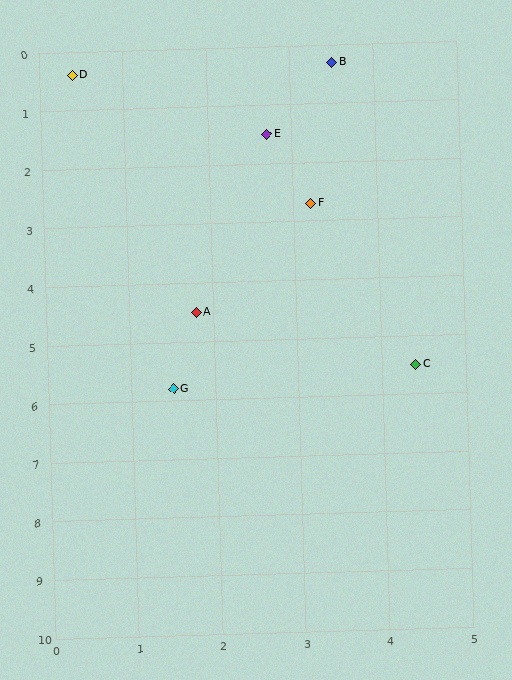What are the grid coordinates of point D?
Point D is at approximately (0.4, 0.4).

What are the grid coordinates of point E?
Point E is at approximately (2.7, 1.5).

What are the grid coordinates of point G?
Point G is at approximately (1.5, 5.8).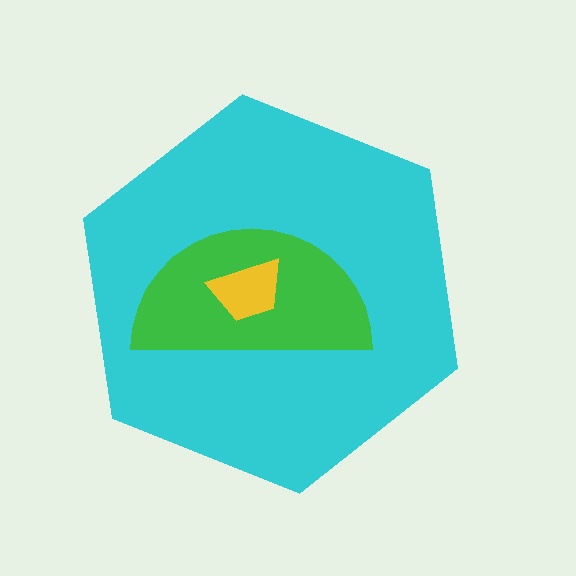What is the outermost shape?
The cyan hexagon.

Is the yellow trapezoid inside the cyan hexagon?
Yes.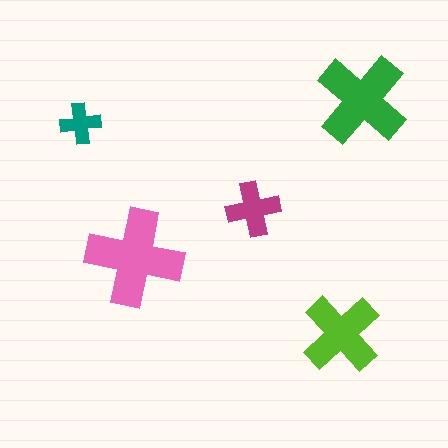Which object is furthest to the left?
The teal cross is leftmost.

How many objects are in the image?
There are 5 objects in the image.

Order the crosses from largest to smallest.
the pink one, the green one, the lime one, the magenta one, the teal one.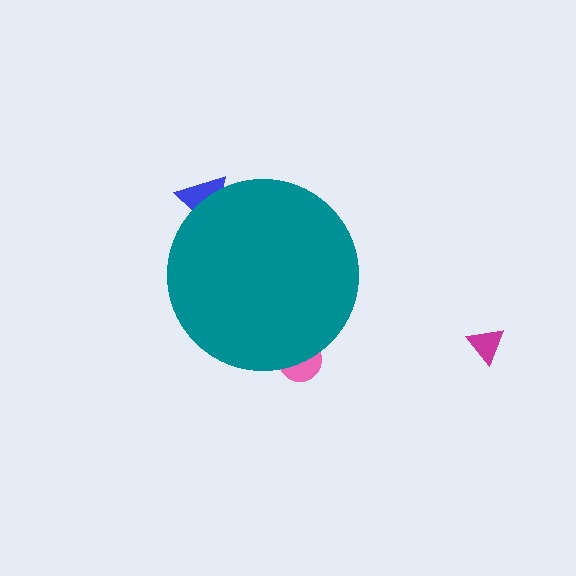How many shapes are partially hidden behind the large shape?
2 shapes are partially hidden.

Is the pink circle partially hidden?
Yes, the pink circle is partially hidden behind the teal circle.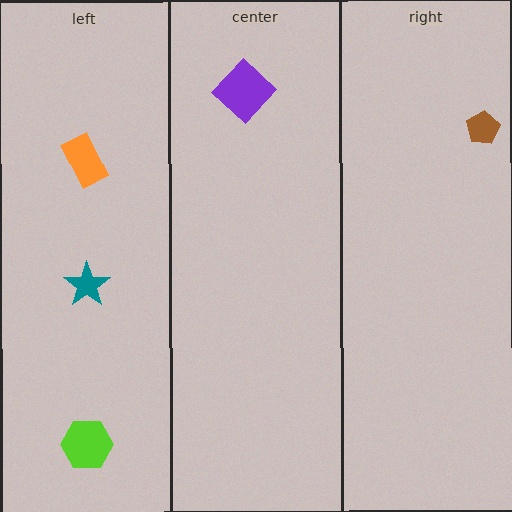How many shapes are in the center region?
1.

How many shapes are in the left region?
3.